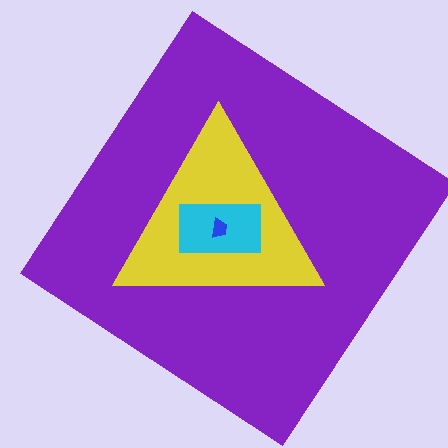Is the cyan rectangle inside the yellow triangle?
Yes.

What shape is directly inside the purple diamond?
The yellow triangle.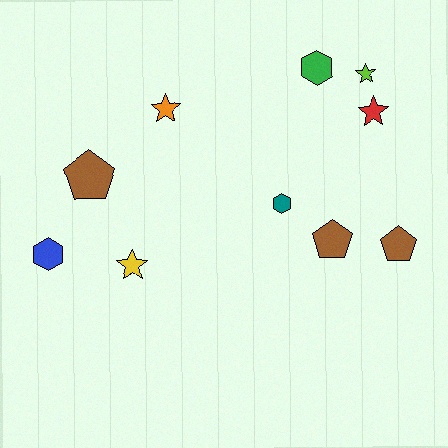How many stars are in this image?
There are 4 stars.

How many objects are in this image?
There are 10 objects.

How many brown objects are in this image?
There are 3 brown objects.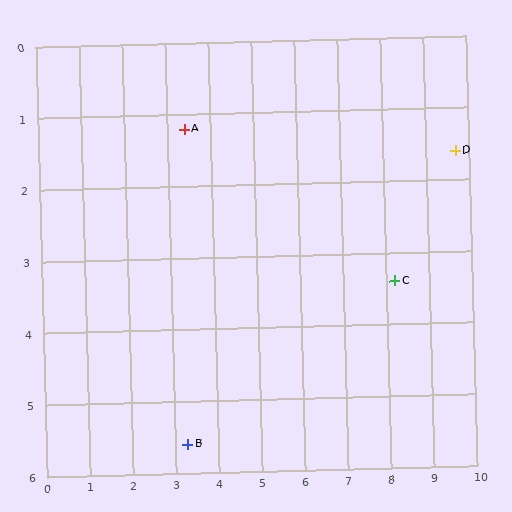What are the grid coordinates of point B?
Point B is at approximately (3.3, 5.6).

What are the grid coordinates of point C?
Point C is at approximately (8.2, 3.4).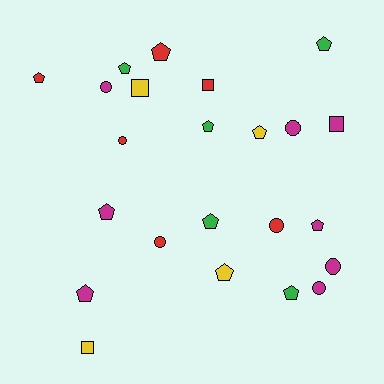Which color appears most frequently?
Magenta, with 8 objects.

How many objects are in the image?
There are 23 objects.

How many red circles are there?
There are 3 red circles.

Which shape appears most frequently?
Pentagon, with 12 objects.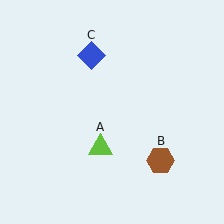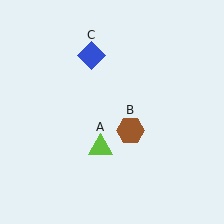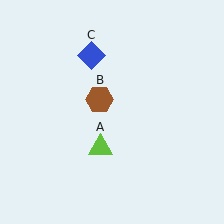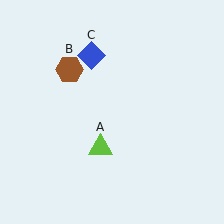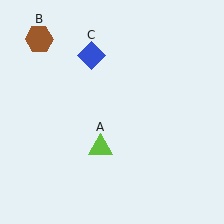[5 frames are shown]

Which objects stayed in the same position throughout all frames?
Lime triangle (object A) and blue diamond (object C) remained stationary.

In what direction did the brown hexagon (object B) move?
The brown hexagon (object B) moved up and to the left.